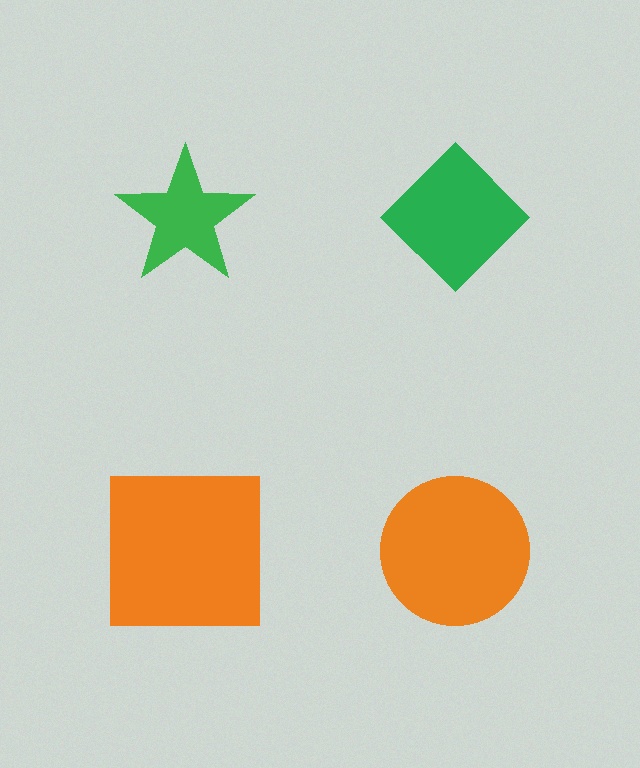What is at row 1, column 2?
A green diamond.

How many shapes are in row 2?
2 shapes.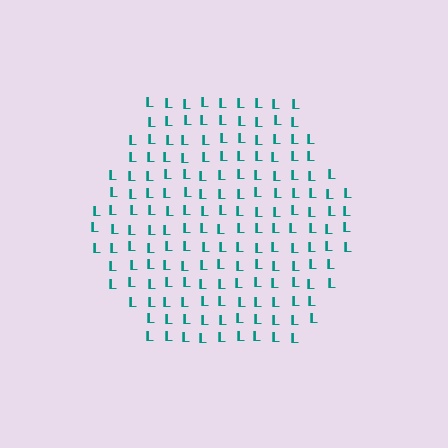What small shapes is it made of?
It is made of small letter L's.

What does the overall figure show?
The overall figure shows a hexagon.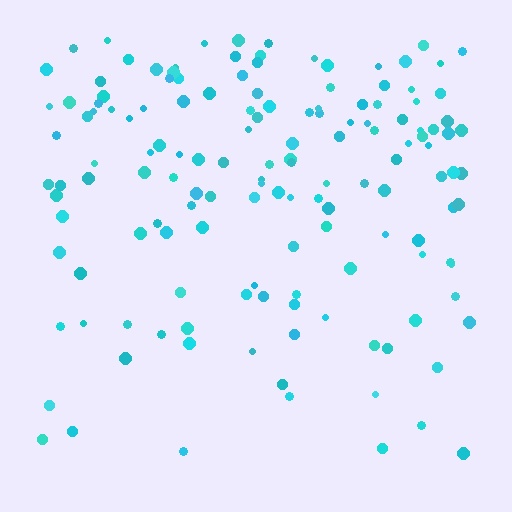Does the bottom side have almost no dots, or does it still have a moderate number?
Still a moderate number, just noticeably fewer than the top.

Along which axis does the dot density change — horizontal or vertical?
Vertical.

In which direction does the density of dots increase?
From bottom to top, with the top side densest.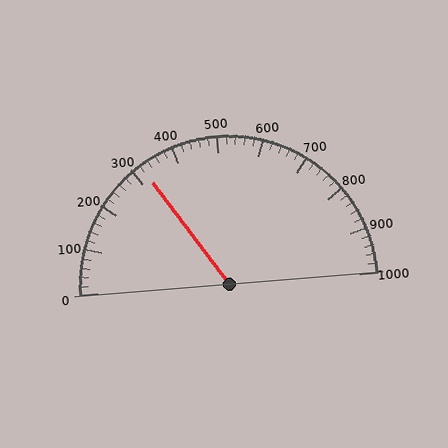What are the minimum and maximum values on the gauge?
The gauge ranges from 0 to 1000.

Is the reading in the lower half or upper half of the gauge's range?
The reading is in the lower half of the range (0 to 1000).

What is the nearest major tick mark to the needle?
The nearest major tick mark is 300.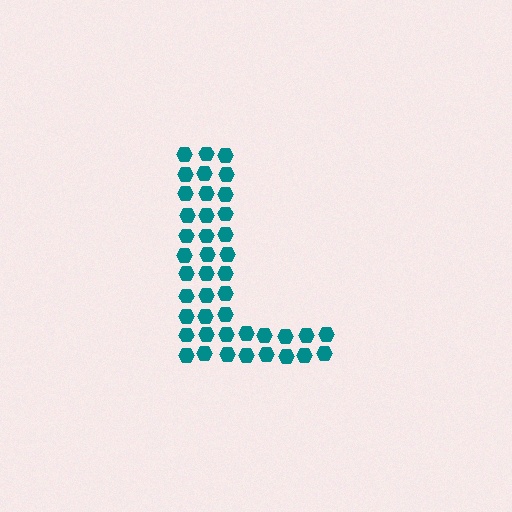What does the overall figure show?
The overall figure shows the letter L.